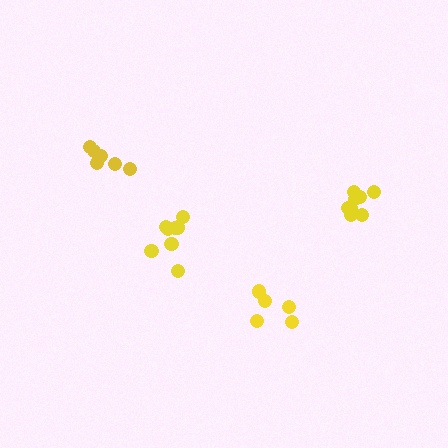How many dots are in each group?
Group 1: 8 dots, Group 2: 5 dots, Group 3: 8 dots, Group 4: 6 dots (27 total).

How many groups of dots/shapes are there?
There are 4 groups.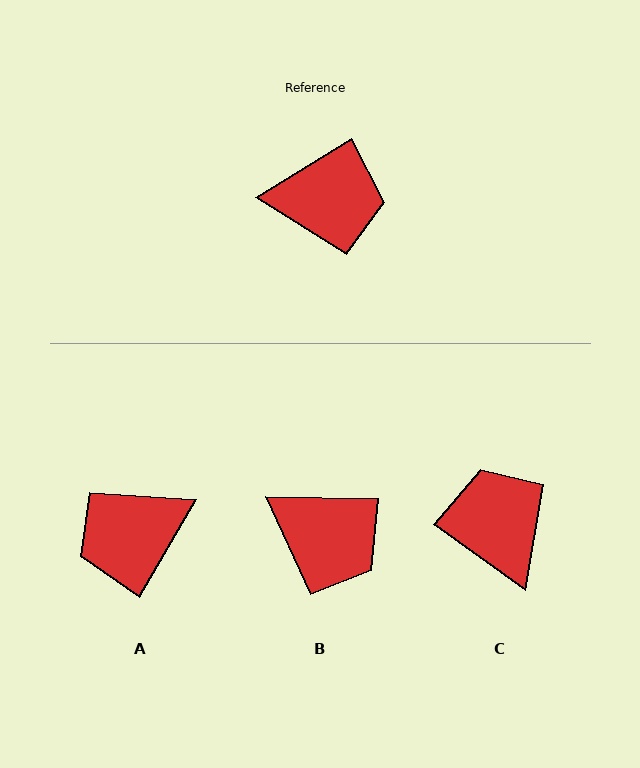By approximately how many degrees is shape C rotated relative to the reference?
Approximately 113 degrees counter-clockwise.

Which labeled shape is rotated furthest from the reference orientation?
A, about 152 degrees away.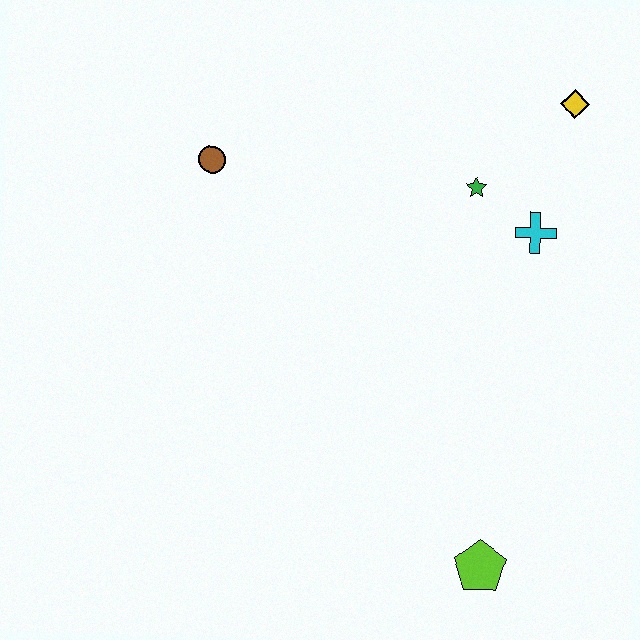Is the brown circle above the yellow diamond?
No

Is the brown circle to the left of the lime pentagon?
Yes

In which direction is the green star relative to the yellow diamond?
The green star is to the left of the yellow diamond.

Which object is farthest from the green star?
The lime pentagon is farthest from the green star.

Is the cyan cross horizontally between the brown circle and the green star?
No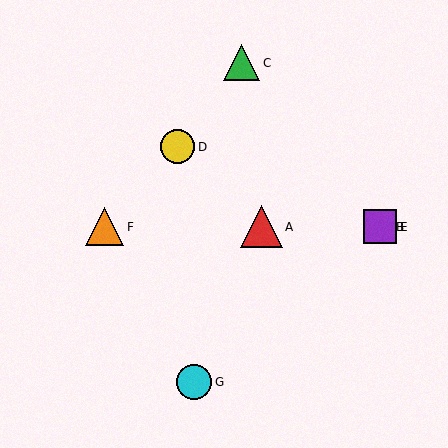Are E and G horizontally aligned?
No, E is at y≈227 and G is at y≈382.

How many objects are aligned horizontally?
4 objects (A, B, E, F) are aligned horizontally.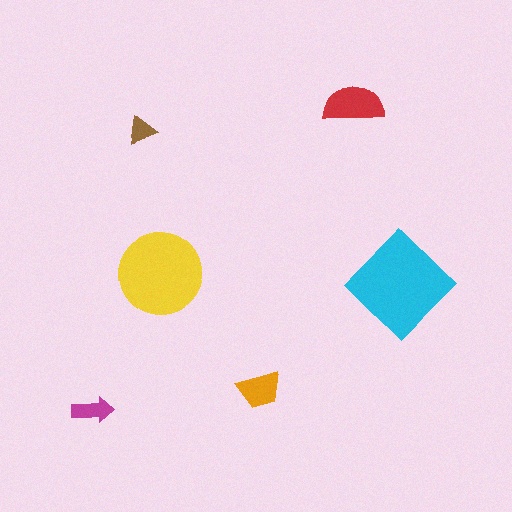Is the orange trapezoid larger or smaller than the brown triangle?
Larger.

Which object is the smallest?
The brown triangle.